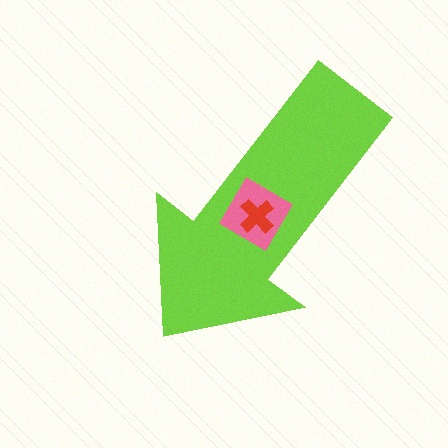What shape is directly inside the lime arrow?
The pink diamond.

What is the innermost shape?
The red cross.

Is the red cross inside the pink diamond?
Yes.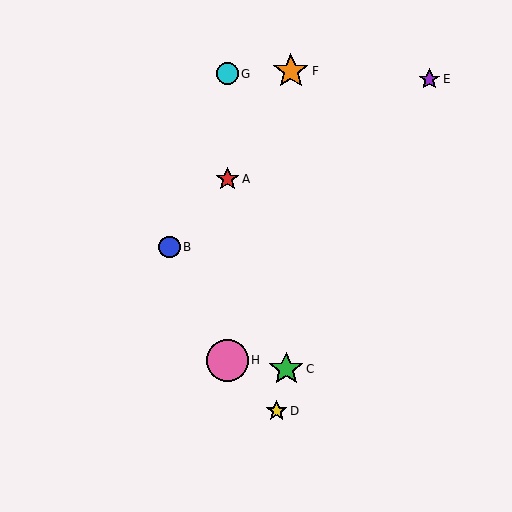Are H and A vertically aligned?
Yes, both are at x≈227.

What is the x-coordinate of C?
Object C is at x≈286.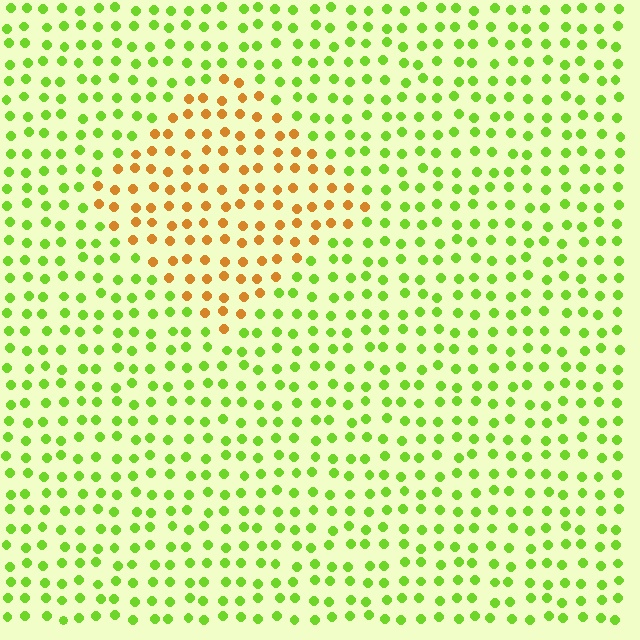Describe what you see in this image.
The image is filled with small lime elements in a uniform arrangement. A diamond-shaped region is visible where the elements are tinted to a slightly different hue, forming a subtle color boundary.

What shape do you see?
I see a diamond.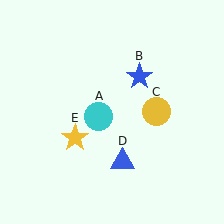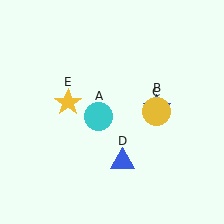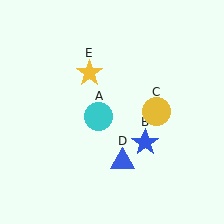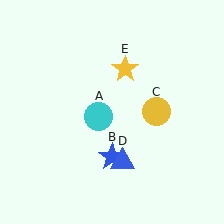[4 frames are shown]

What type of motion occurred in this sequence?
The blue star (object B), yellow star (object E) rotated clockwise around the center of the scene.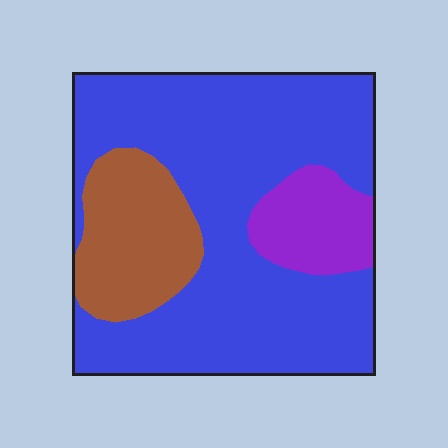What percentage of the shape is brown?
Brown takes up about one fifth (1/5) of the shape.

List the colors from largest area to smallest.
From largest to smallest: blue, brown, purple.